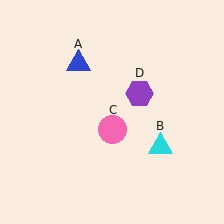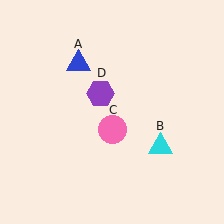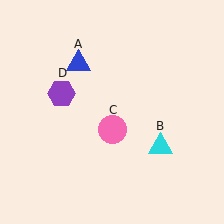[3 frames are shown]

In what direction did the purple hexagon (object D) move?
The purple hexagon (object D) moved left.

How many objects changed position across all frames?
1 object changed position: purple hexagon (object D).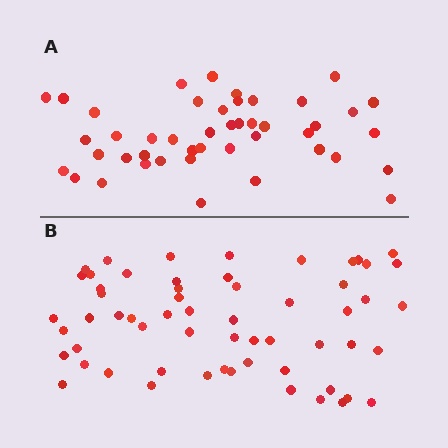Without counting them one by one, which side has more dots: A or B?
Region B (the bottom region) has more dots.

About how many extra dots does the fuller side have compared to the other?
Region B has approximately 15 more dots than region A.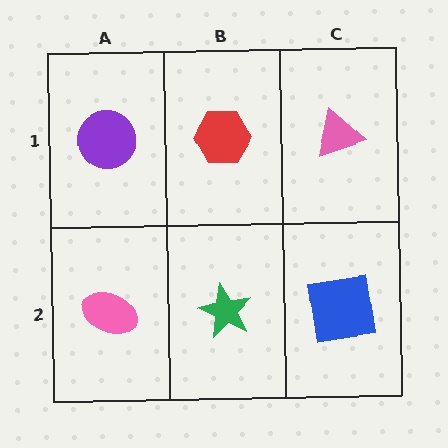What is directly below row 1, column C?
A blue square.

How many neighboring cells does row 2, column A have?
2.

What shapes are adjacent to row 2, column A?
A purple circle (row 1, column A), a green star (row 2, column B).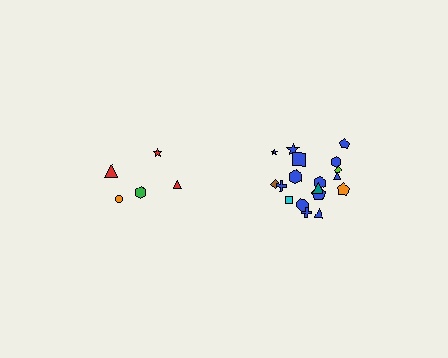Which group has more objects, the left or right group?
The right group.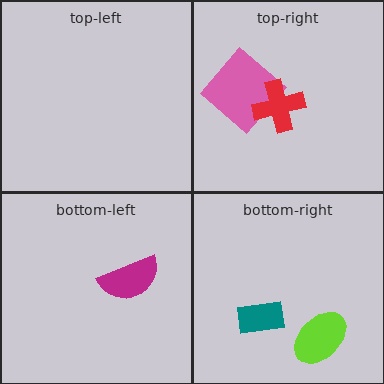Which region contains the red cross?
The top-right region.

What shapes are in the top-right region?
The pink diamond, the red cross.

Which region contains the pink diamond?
The top-right region.